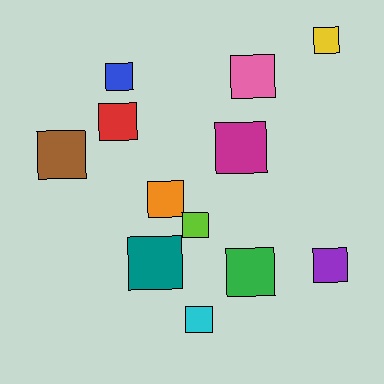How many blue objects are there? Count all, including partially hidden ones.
There is 1 blue object.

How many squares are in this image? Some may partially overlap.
There are 12 squares.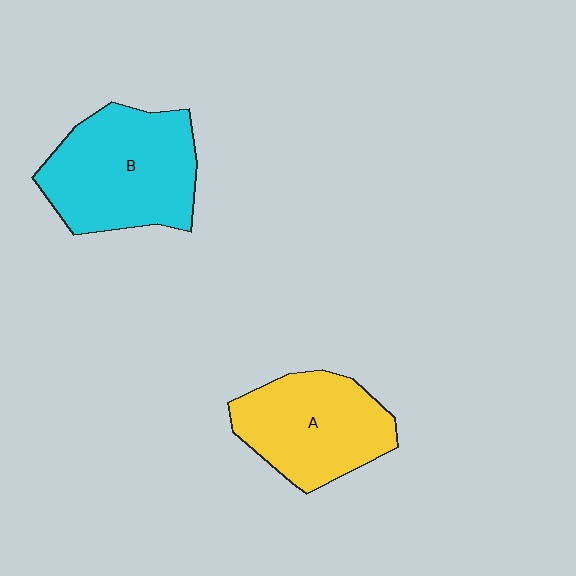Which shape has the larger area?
Shape B (cyan).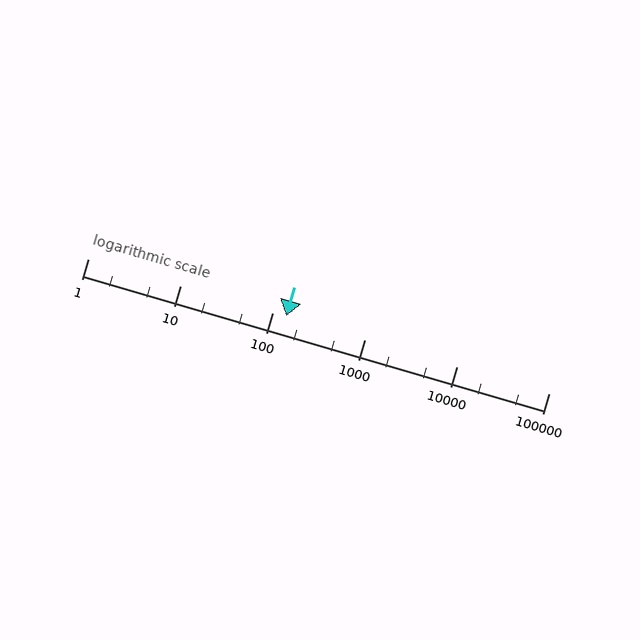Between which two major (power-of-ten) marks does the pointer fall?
The pointer is between 100 and 1000.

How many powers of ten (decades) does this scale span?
The scale spans 5 decades, from 1 to 100000.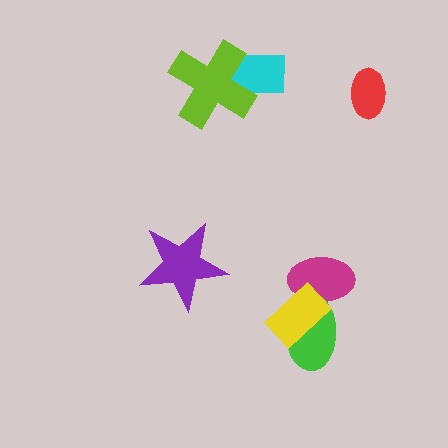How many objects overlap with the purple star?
0 objects overlap with the purple star.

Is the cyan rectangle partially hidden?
Yes, it is partially covered by another shape.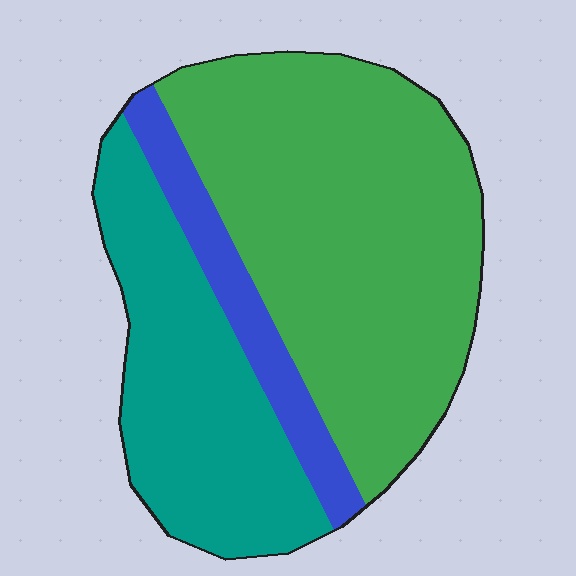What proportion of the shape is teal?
Teal covers around 30% of the shape.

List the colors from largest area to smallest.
From largest to smallest: green, teal, blue.